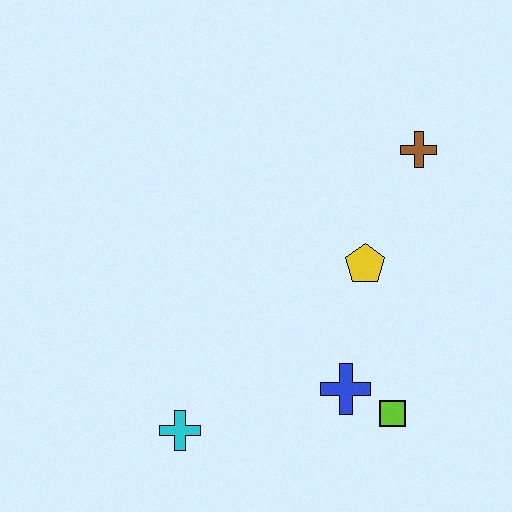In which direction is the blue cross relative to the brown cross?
The blue cross is below the brown cross.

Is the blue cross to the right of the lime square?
No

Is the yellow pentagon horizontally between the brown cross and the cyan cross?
Yes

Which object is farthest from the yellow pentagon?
The cyan cross is farthest from the yellow pentagon.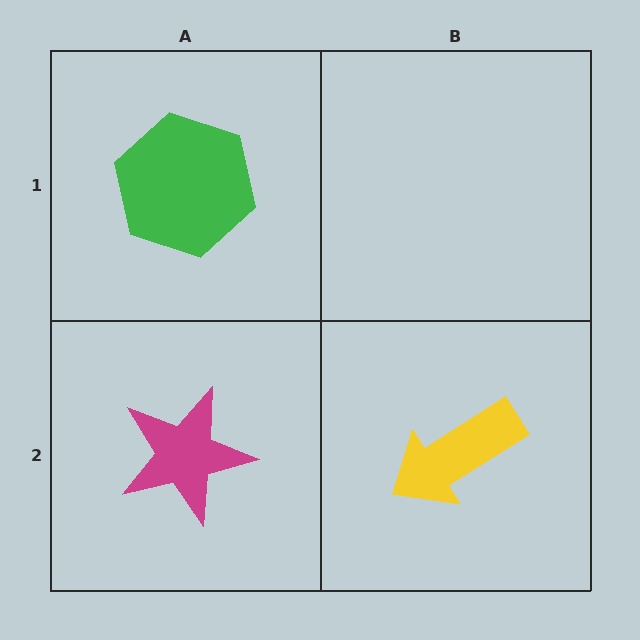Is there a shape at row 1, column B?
No, that cell is empty.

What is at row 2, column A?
A magenta star.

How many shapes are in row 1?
1 shape.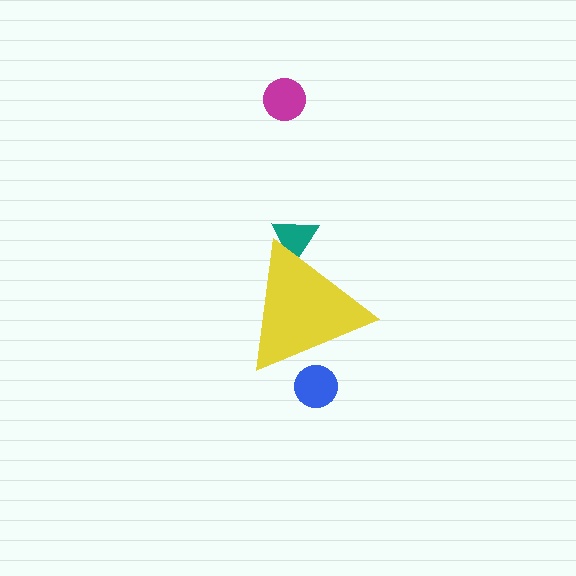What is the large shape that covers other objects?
A yellow triangle.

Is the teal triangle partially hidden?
Yes, the teal triangle is partially hidden behind the yellow triangle.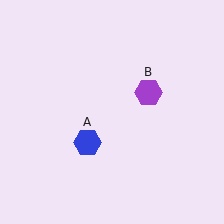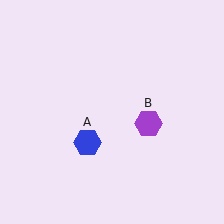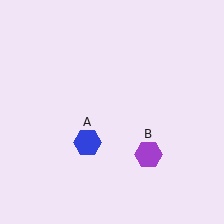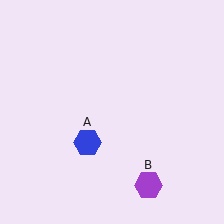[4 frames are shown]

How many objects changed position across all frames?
1 object changed position: purple hexagon (object B).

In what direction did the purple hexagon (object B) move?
The purple hexagon (object B) moved down.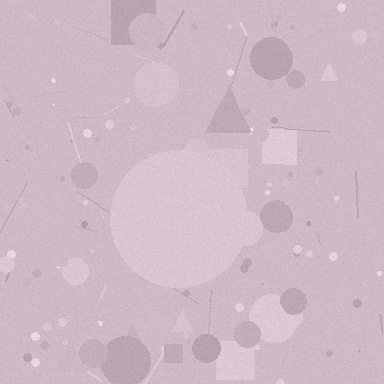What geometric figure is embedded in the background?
A circle is embedded in the background.